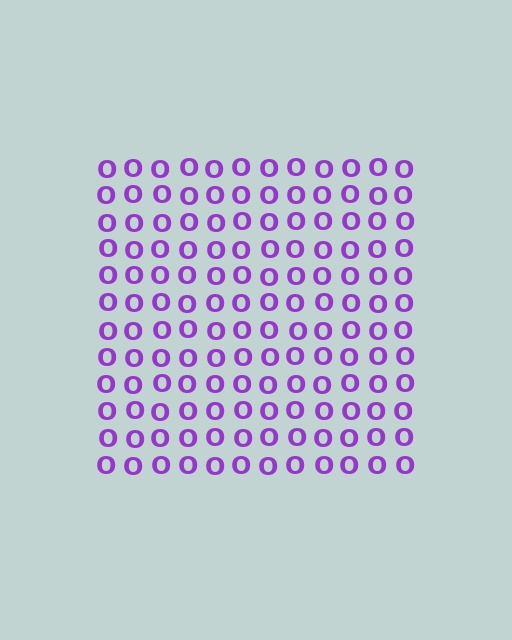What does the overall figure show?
The overall figure shows a square.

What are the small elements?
The small elements are letter O's.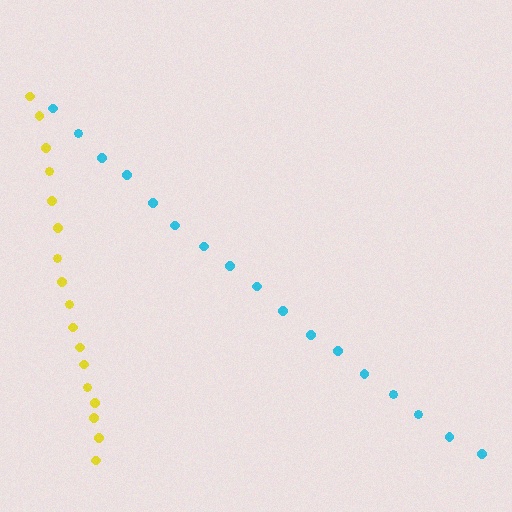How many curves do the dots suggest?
There are 2 distinct paths.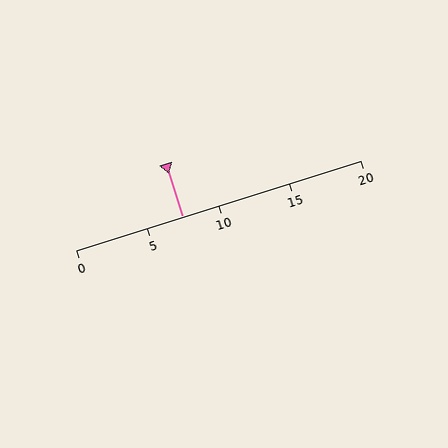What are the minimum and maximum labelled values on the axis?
The axis runs from 0 to 20.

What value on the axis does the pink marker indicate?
The marker indicates approximately 7.5.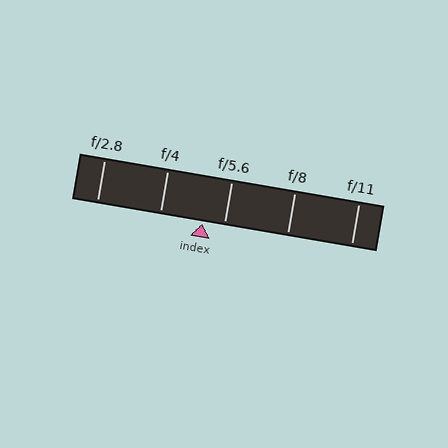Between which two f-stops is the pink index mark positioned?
The index mark is between f/4 and f/5.6.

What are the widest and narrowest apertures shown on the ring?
The widest aperture shown is f/2.8 and the narrowest is f/11.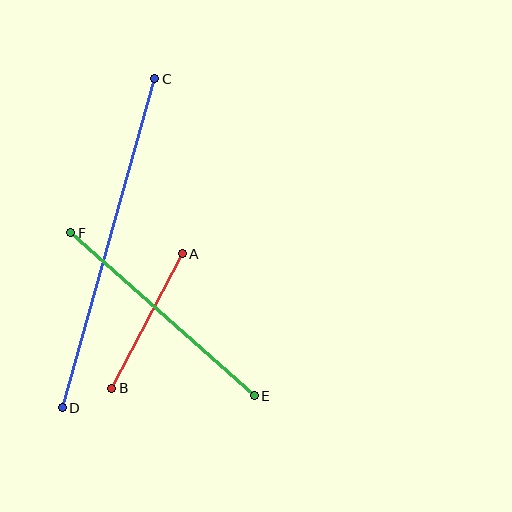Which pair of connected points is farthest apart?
Points C and D are farthest apart.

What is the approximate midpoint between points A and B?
The midpoint is at approximately (147, 321) pixels.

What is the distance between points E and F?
The distance is approximately 245 pixels.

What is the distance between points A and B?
The distance is approximately 152 pixels.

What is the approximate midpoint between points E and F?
The midpoint is at approximately (162, 314) pixels.